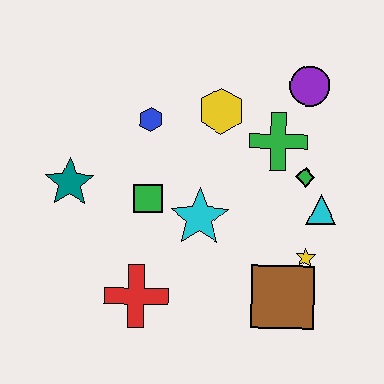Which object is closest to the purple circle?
The green cross is closest to the purple circle.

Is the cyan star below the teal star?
Yes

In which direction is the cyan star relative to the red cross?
The cyan star is above the red cross.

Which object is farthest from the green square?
The purple circle is farthest from the green square.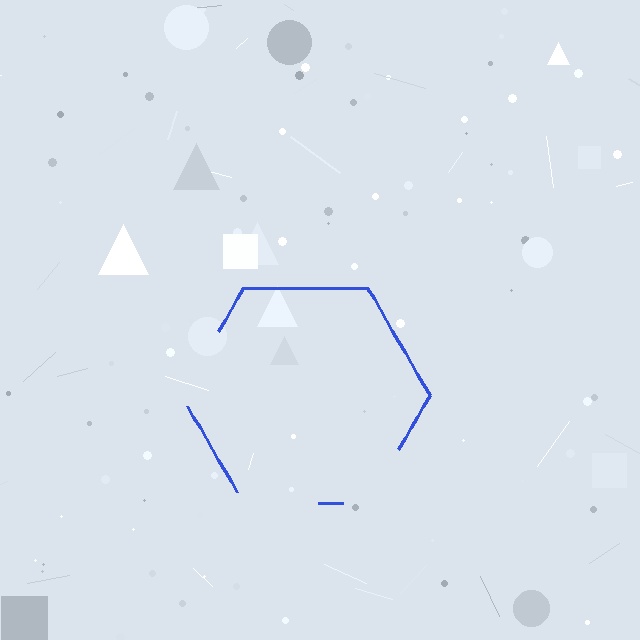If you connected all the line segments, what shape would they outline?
They would outline a hexagon.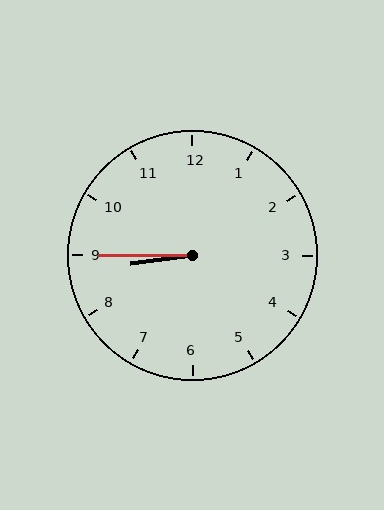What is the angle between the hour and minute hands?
Approximately 8 degrees.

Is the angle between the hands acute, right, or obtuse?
It is acute.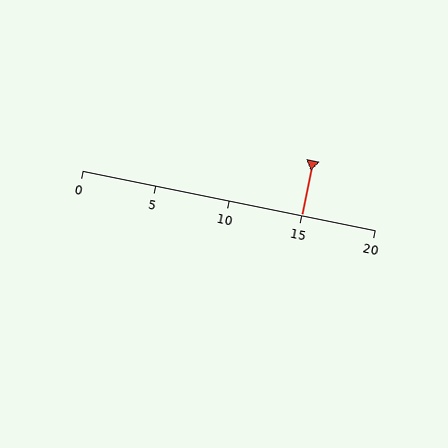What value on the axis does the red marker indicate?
The marker indicates approximately 15.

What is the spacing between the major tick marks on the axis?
The major ticks are spaced 5 apart.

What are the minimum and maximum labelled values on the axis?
The axis runs from 0 to 20.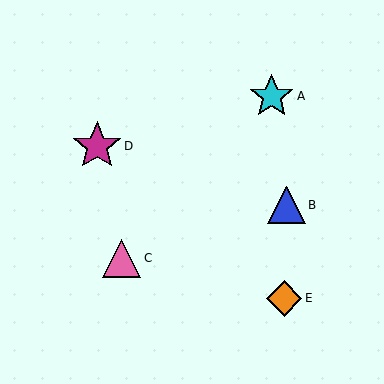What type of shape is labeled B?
Shape B is a blue triangle.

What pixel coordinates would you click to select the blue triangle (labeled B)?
Click at (286, 205) to select the blue triangle B.